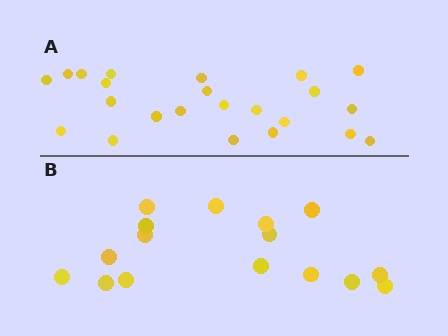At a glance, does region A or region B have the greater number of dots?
Region A (the top region) has more dots.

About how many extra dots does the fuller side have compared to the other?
Region A has roughly 8 or so more dots than region B.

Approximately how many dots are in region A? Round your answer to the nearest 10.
About 20 dots. (The exact count is 23, which rounds to 20.)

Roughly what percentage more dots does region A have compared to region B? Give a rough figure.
About 45% more.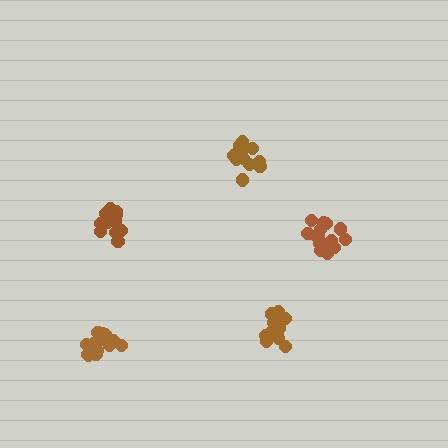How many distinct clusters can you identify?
There are 5 distinct clusters.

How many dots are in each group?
Group 1: 16 dots, Group 2: 19 dots, Group 3: 17 dots, Group 4: 17 dots, Group 5: 15 dots (84 total).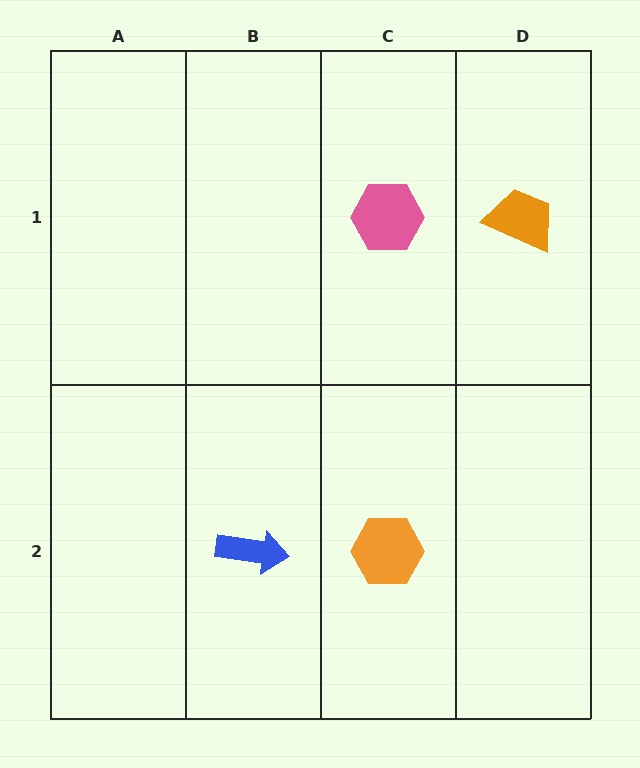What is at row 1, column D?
An orange trapezoid.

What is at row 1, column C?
A pink hexagon.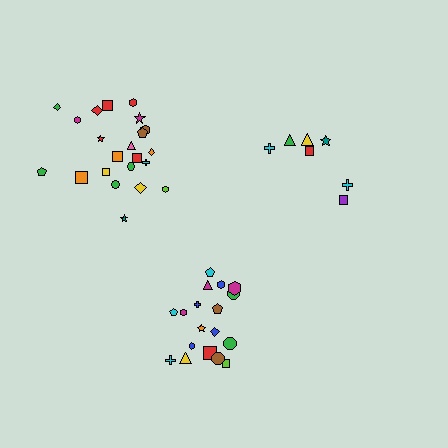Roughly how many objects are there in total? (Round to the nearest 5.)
Roughly 45 objects in total.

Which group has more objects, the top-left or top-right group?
The top-left group.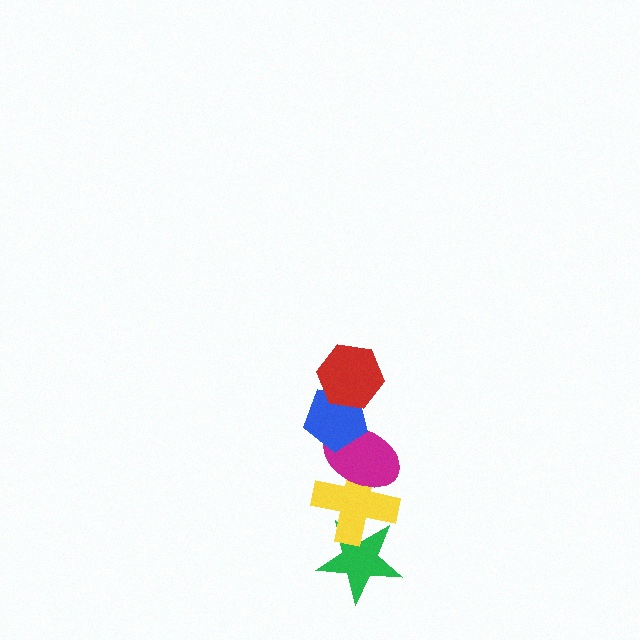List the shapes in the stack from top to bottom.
From top to bottom: the red hexagon, the blue pentagon, the magenta ellipse, the yellow cross, the green star.